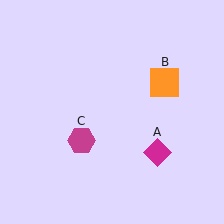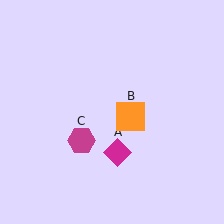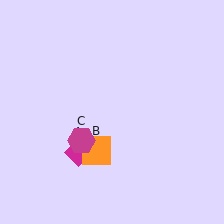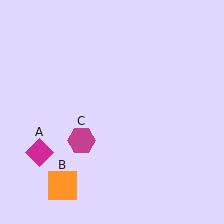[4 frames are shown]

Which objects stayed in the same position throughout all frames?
Magenta hexagon (object C) remained stationary.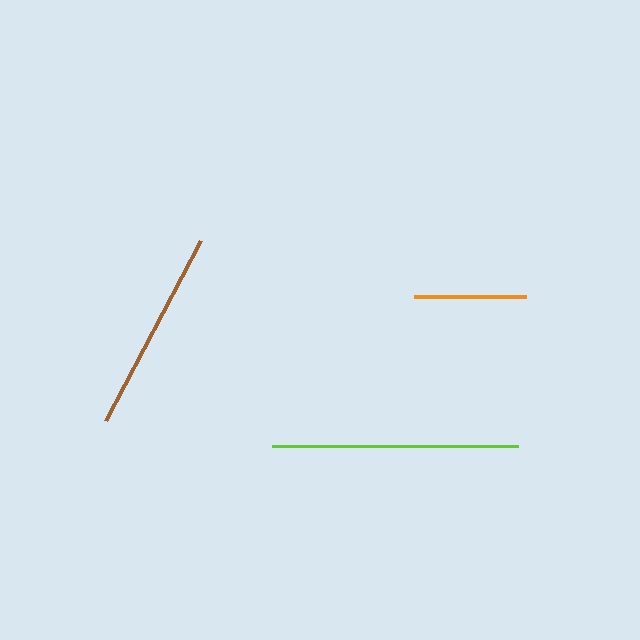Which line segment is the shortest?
The orange line is the shortest at approximately 111 pixels.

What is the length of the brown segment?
The brown segment is approximately 204 pixels long.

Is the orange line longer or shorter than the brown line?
The brown line is longer than the orange line.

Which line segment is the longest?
The lime line is the longest at approximately 246 pixels.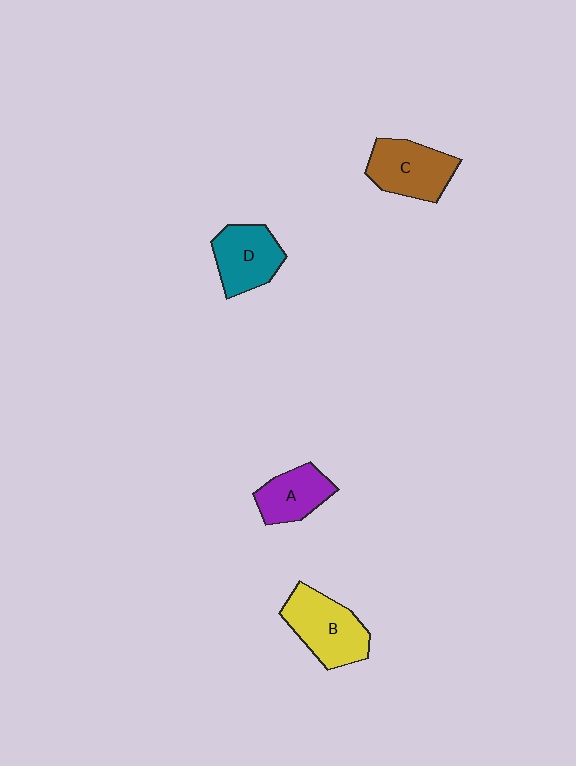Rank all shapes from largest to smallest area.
From largest to smallest: B (yellow), C (brown), D (teal), A (purple).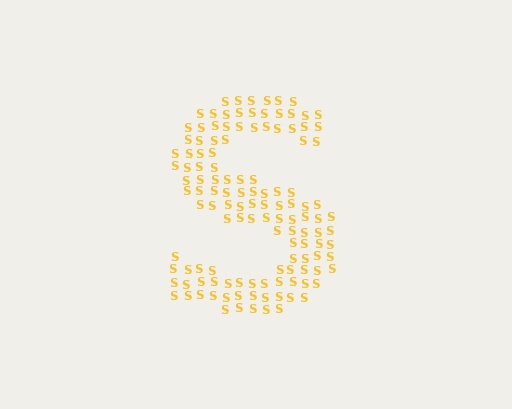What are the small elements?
The small elements are letter S's.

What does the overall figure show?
The overall figure shows the letter S.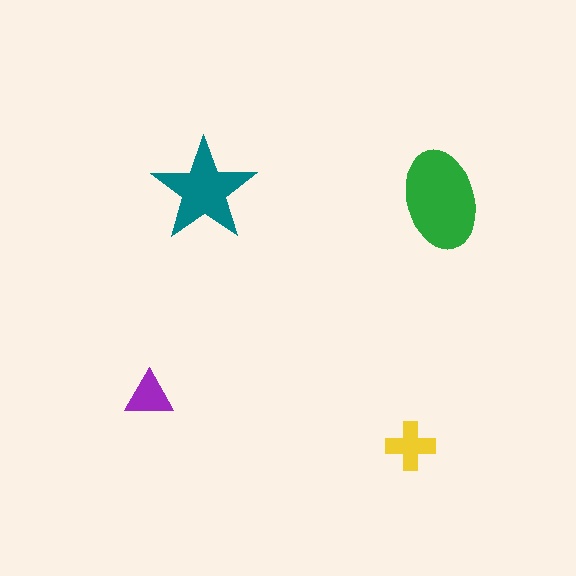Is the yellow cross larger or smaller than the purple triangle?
Larger.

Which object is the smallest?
The purple triangle.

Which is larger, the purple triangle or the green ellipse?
The green ellipse.